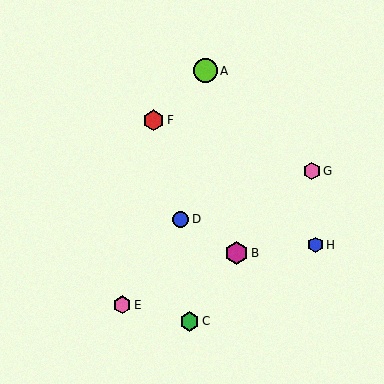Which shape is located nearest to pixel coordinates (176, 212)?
The blue circle (labeled D) at (181, 219) is nearest to that location.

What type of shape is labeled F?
Shape F is a red hexagon.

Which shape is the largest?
The lime circle (labeled A) is the largest.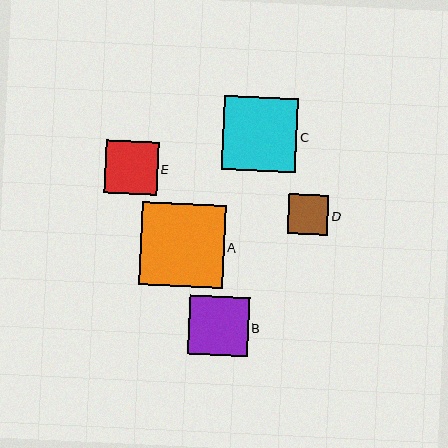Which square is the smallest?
Square D is the smallest with a size of approximately 40 pixels.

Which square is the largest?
Square A is the largest with a size of approximately 84 pixels.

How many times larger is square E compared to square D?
Square E is approximately 1.3 times the size of square D.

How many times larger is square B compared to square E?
Square B is approximately 1.1 times the size of square E.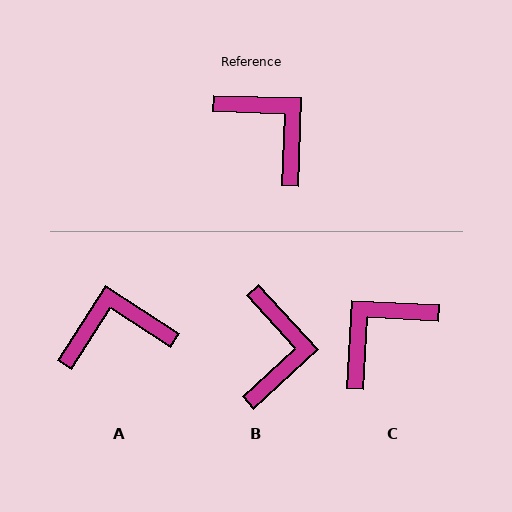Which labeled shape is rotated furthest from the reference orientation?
C, about 89 degrees away.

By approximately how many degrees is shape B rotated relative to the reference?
Approximately 45 degrees clockwise.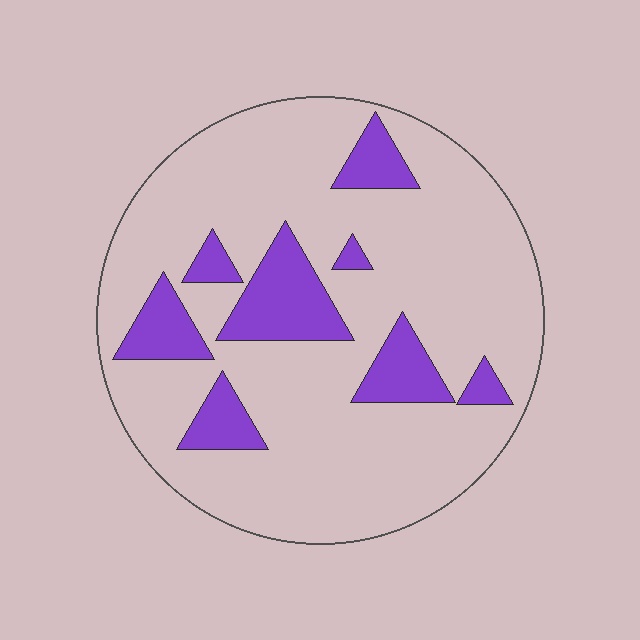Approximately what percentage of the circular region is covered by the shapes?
Approximately 20%.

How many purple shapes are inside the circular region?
8.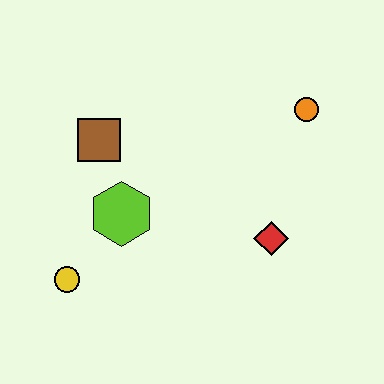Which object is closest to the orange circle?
The red diamond is closest to the orange circle.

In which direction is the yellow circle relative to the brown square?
The yellow circle is below the brown square.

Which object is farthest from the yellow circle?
The orange circle is farthest from the yellow circle.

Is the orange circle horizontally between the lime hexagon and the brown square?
No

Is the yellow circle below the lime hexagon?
Yes